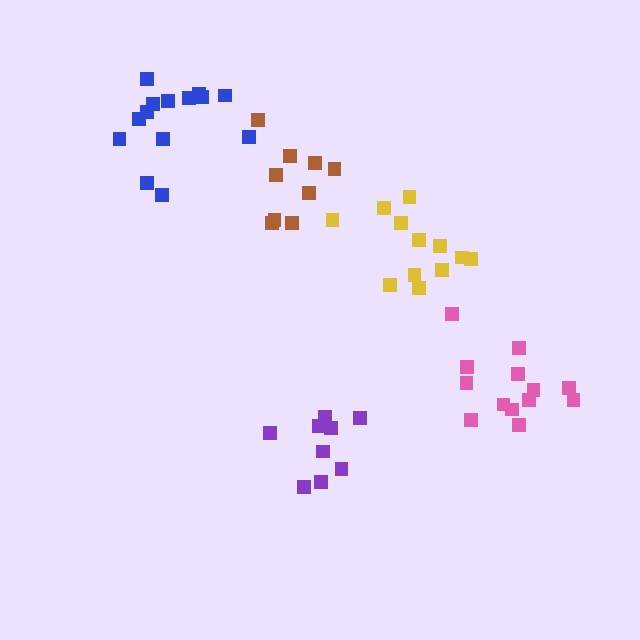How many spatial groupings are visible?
There are 5 spatial groupings.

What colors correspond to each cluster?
The clusters are colored: yellow, brown, purple, pink, blue.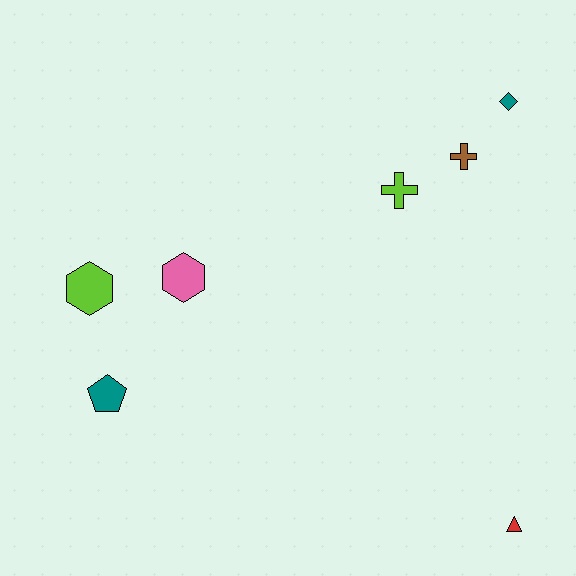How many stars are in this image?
There are no stars.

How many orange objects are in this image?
There are no orange objects.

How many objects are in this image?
There are 7 objects.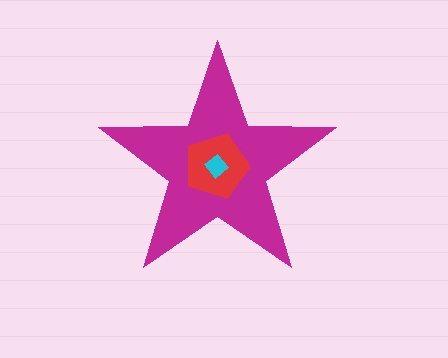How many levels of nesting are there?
3.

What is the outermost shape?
The magenta star.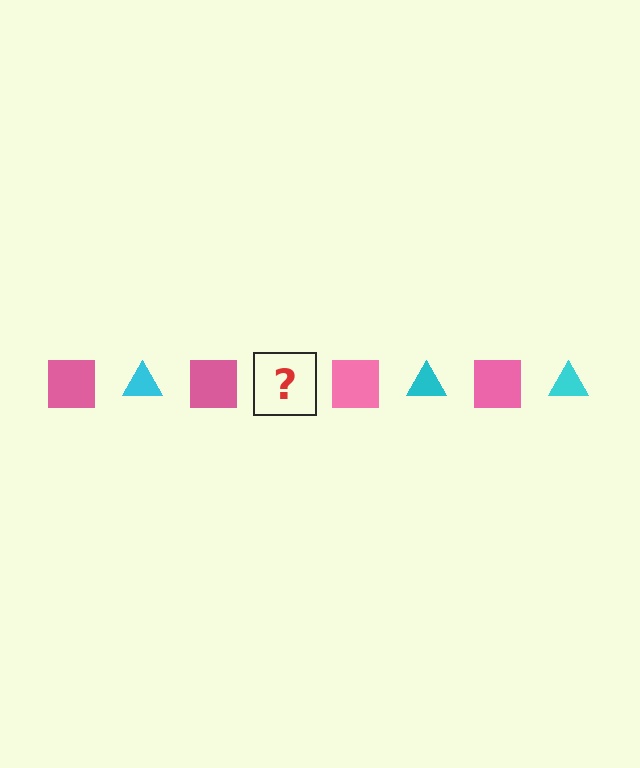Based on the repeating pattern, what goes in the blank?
The blank should be a cyan triangle.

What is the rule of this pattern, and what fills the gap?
The rule is that the pattern alternates between pink square and cyan triangle. The gap should be filled with a cyan triangle.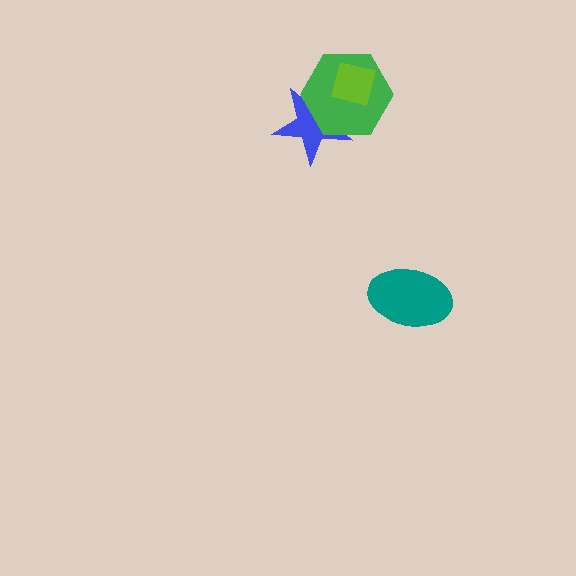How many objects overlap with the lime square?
2 objects overlap with the lime square.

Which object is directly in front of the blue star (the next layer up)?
The green hexagon is directly in front of the blue star.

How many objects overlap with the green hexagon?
2 objects overlap with the green hexagon.